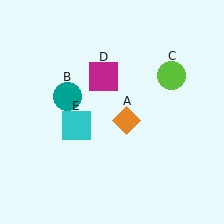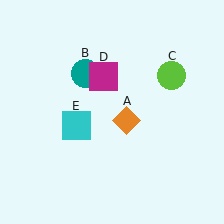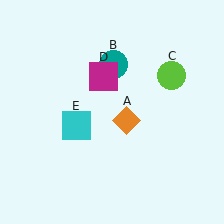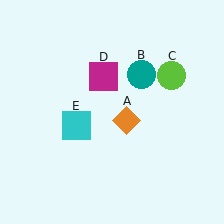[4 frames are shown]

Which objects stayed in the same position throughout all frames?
Orange diamond (object A) and lime circle (object C) and magenta square (object D) and cyan square (object E) remained stationary.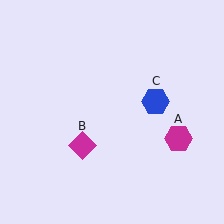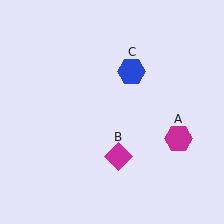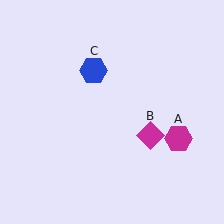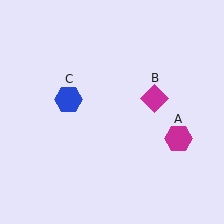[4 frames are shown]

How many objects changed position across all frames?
2 objects changed position: magenta diamond (object B), blue hexagon (object C).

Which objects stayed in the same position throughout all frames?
Magenta hexagon (object A) remained stationary.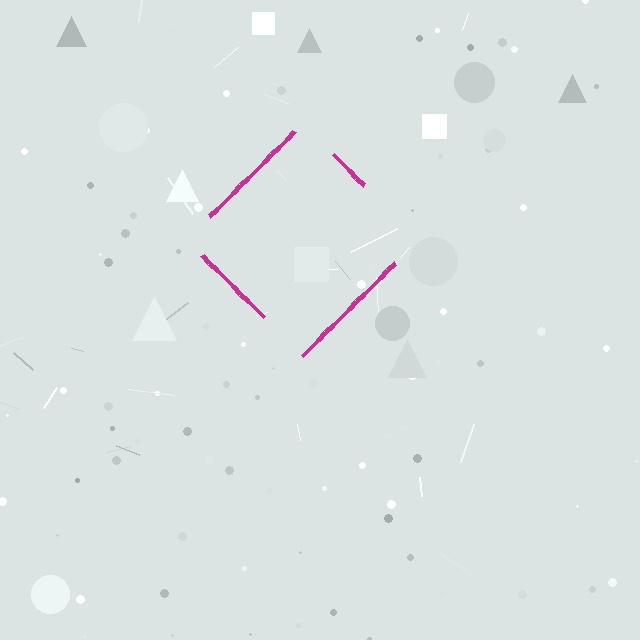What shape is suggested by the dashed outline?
The dashed outline suggests a diamond.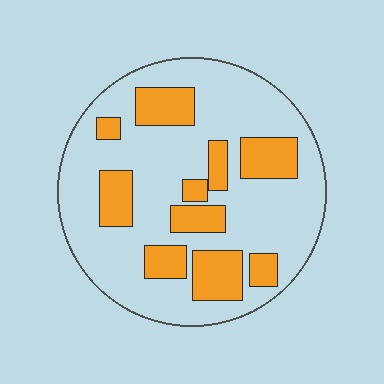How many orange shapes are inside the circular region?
10.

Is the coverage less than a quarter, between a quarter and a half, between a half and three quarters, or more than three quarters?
Between a quarter and a half.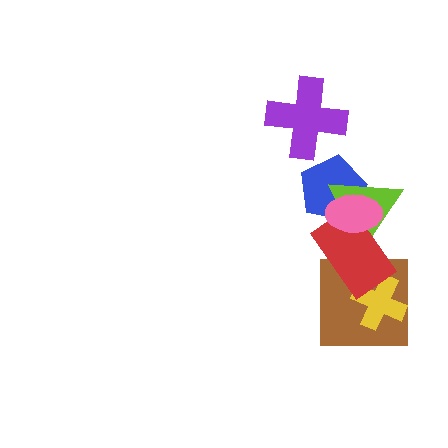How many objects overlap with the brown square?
2 objects overlap with the brown square.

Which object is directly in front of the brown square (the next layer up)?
The yellow cross is directly in front of the brown square.